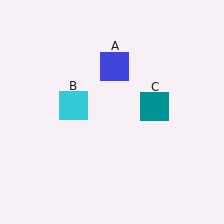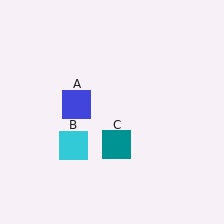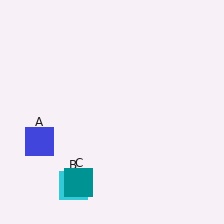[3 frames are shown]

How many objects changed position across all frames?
3 objects changed position: blue square (object A), cyan square (object B), teal square (object C).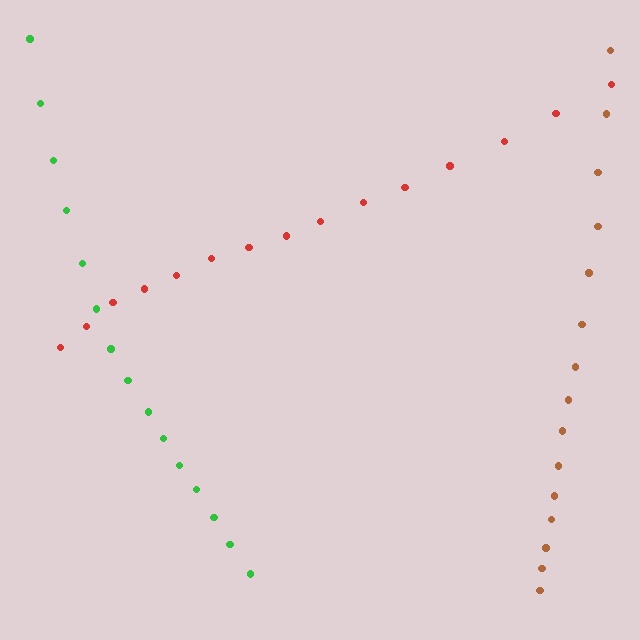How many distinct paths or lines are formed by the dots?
There are 3 distinct paths.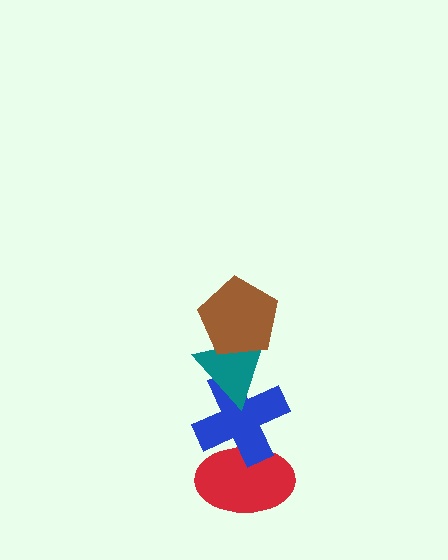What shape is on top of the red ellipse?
The blue cross is on top of the red ellipse.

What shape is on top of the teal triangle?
The brown pentagon is on top of the teal triangle.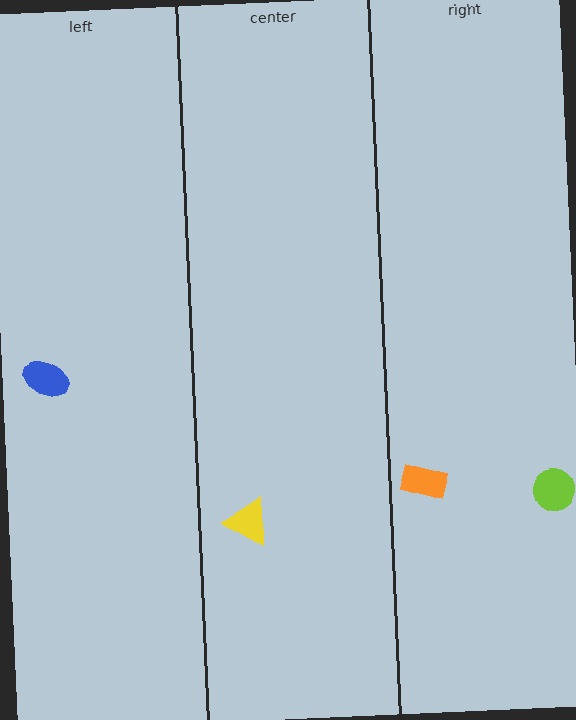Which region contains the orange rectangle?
The right region.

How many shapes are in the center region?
1.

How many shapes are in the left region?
1.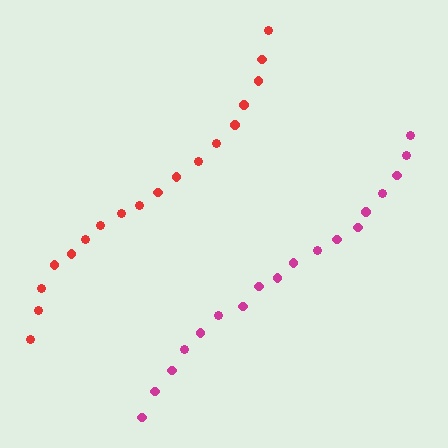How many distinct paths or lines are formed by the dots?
There are 2 distinct paths.